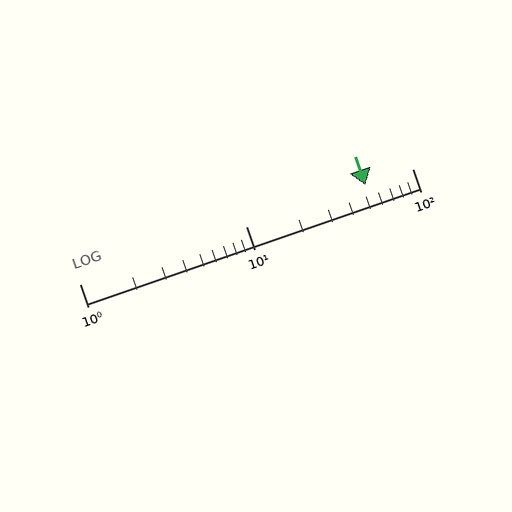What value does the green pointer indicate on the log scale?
The pointer indicates approximately 52.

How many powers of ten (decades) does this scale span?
The scale spans 2 decades, from 1 to 100.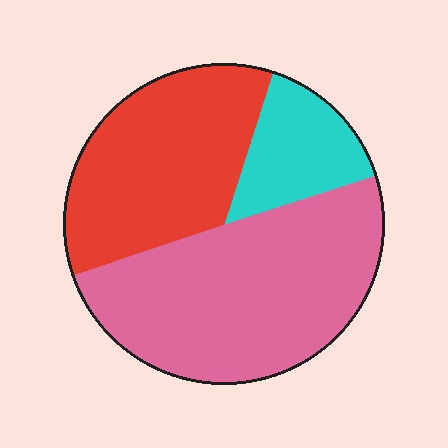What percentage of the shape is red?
Red takes up about one third (1/3) of the shape.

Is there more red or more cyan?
Red.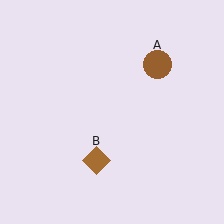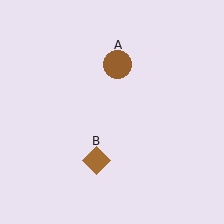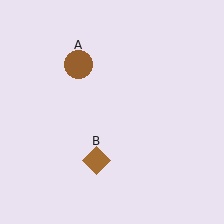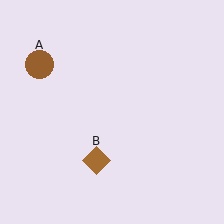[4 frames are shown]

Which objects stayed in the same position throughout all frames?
Brown diamond (object B) remained stationary.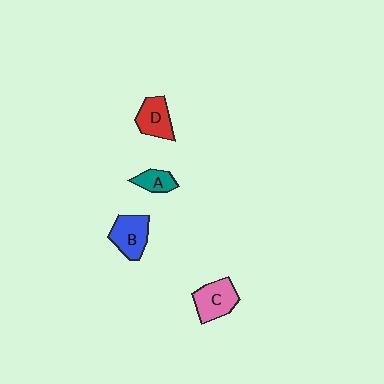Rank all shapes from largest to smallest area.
From largest to smallest: C (pink), B (blue), D (red), A (teal).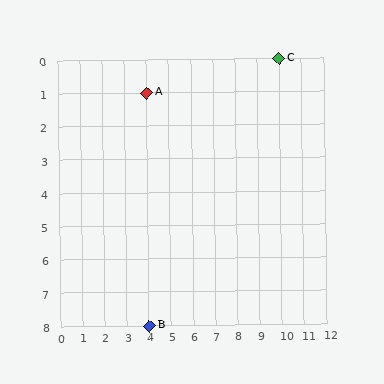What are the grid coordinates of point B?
Point B is at grid coordinates (4, 8).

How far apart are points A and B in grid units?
Points A and B are 7 rows apart.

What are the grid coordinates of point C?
Point C is at grid coordinates (10, 0).